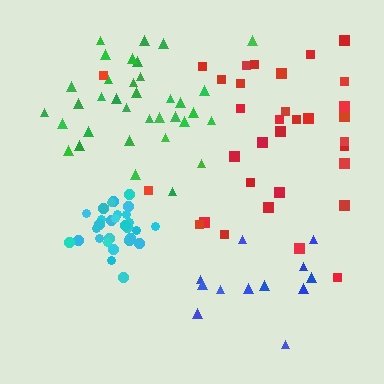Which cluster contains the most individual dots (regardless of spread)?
Green (35).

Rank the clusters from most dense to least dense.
cyan, green, blue, red.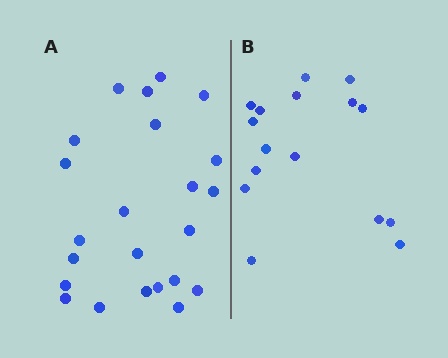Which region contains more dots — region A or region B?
Region A (the left region) has more dots.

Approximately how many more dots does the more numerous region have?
Region A has roughly 8 or so more dots than region B.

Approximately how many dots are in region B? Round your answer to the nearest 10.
About 20 dots. (The exact count is 16, which rounds to 20.)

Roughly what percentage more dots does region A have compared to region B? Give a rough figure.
About 45% more.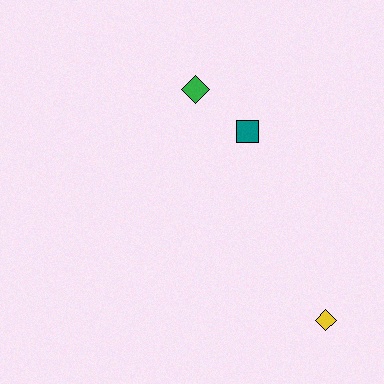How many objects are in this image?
There are 3 objects.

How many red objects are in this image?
There are no red objects.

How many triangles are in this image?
There are no triangles.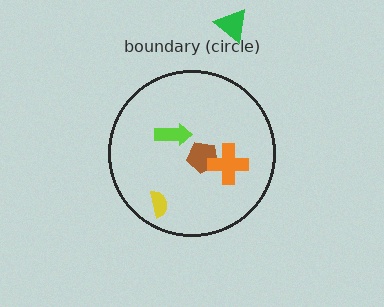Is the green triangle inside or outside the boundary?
Outside.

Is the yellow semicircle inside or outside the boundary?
Inside.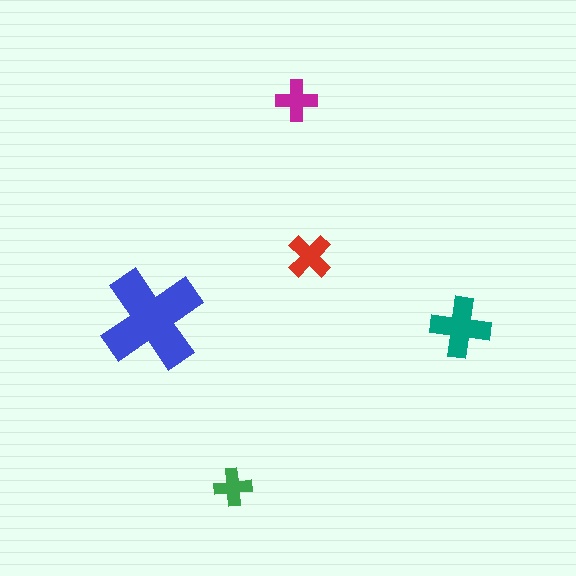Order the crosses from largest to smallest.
the blue one, the teal one, the red one, the magenta one, the green one.